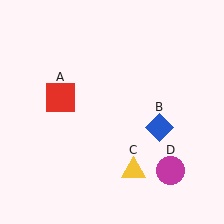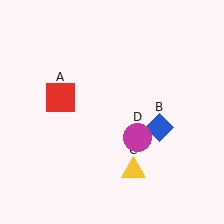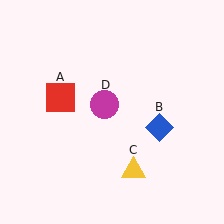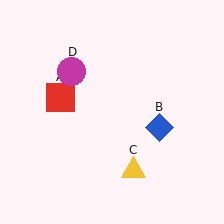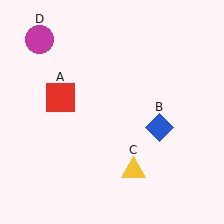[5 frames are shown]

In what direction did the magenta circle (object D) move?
The magenta circle (object D) moved up and to the left.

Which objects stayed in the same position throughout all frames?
Red square (object A) and blue diamond (object B) and yellow triangle (object C) remained stationary.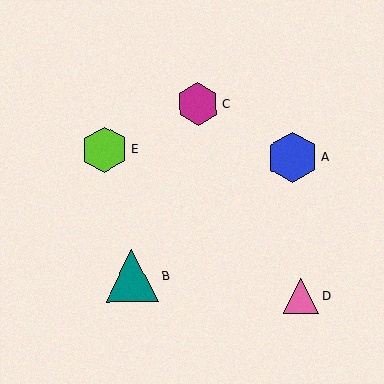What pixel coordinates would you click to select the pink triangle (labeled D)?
Click at (301, 296) to select the pink triangle D.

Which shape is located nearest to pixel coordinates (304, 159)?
The blue hexagon (labeled A) at (292, 158) is nearest to that location.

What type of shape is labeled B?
Shape B is a teal triangle.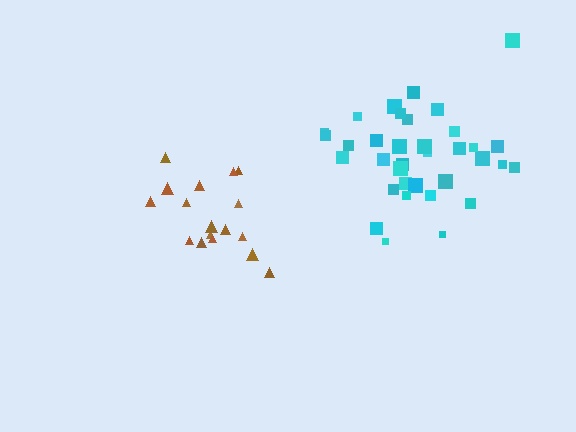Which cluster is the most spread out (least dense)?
Brown.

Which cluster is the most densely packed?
Cyan.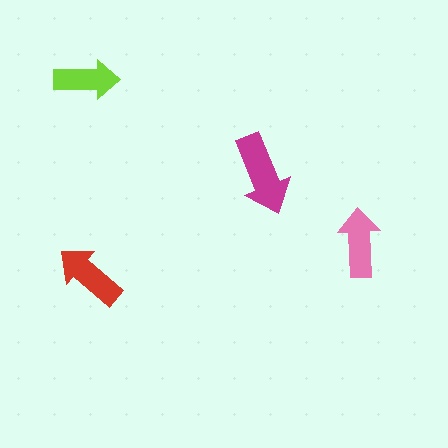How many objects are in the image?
There are 4 objects in the image.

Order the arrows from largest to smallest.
the magenta one, the red one, the pink one, the lime one.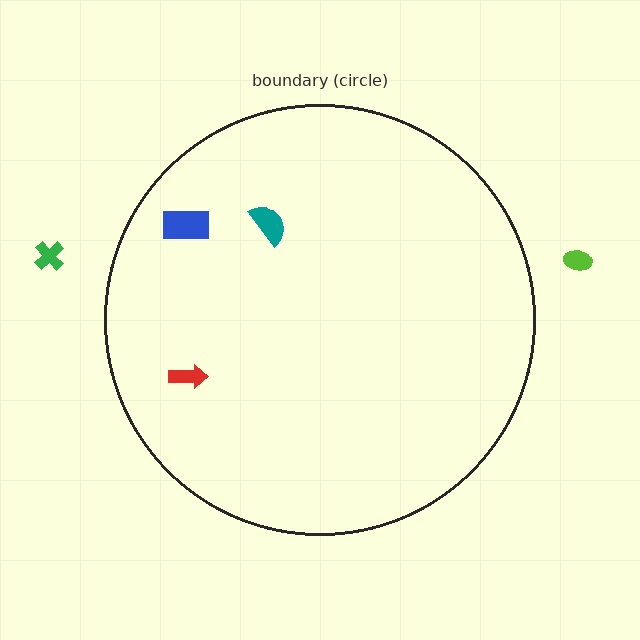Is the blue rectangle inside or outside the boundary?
Inside.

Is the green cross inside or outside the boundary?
Outside.